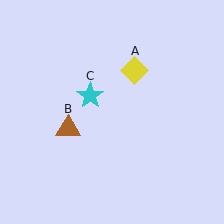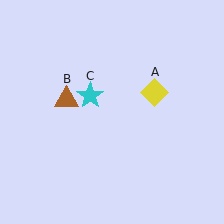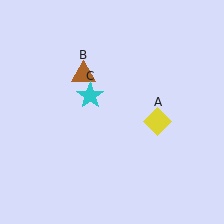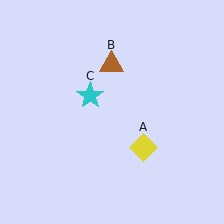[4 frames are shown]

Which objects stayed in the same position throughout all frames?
Cyan star (object C) remained stationary.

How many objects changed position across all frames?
2 objects changed position: yellow diamond (object A), brown triangle (object B).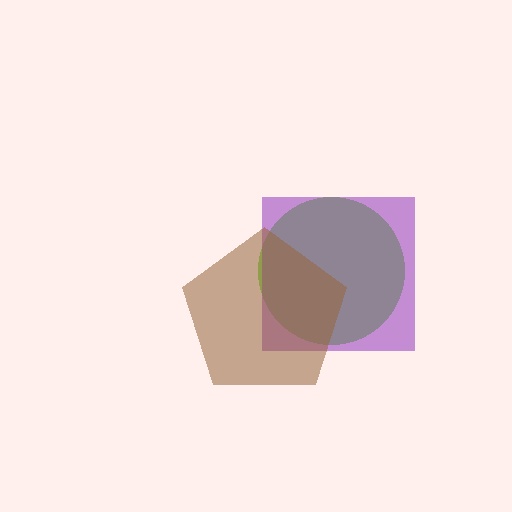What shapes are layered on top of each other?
The layered shapes are: a lime circle, a purple square, a brown pentagon.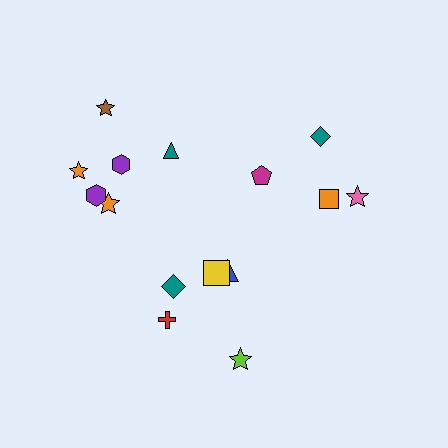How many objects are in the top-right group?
There are 4 objects.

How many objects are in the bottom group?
There are 5 objects.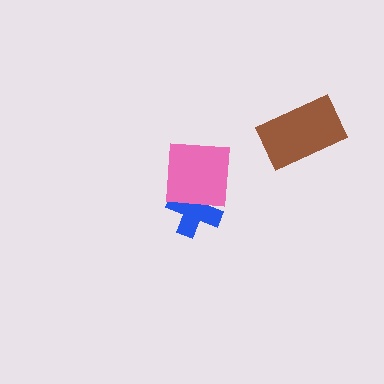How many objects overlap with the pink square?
1 object overlaps with the pink square.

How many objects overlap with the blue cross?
1 object overlaps with the blue cross.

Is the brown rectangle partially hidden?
No, no other shape covers it.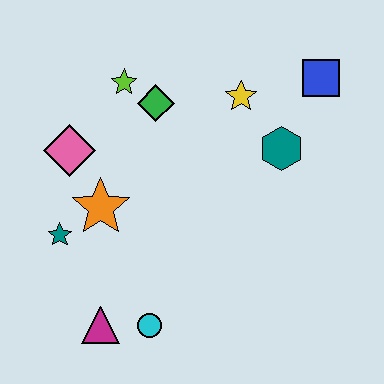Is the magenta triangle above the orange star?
No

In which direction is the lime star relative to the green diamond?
The lime star is to the left of the green diamond.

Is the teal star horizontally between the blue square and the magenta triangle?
No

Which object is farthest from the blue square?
The magenta triangle is farthest from the blue square.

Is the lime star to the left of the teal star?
No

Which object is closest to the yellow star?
The teal hexagon is closest to the yellow star.